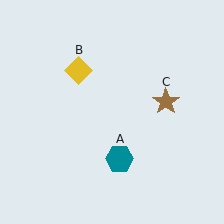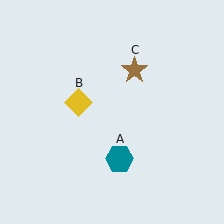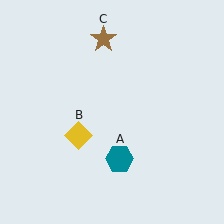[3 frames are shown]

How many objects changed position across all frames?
2 objects changed position: yellow diamond (object B), brown star (object C).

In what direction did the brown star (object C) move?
The brown star (object C) moved up and to the left.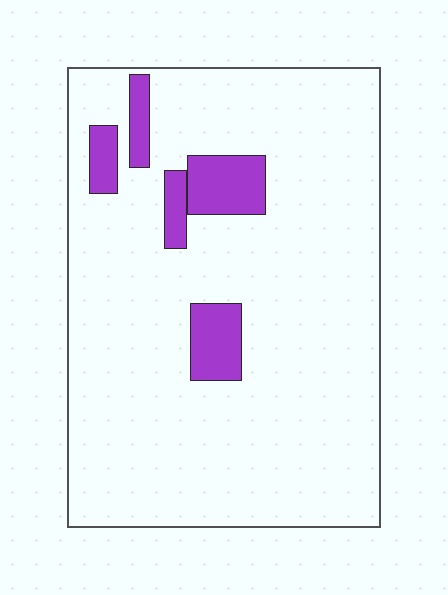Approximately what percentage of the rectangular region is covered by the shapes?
Approximately 10%.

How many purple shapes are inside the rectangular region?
5.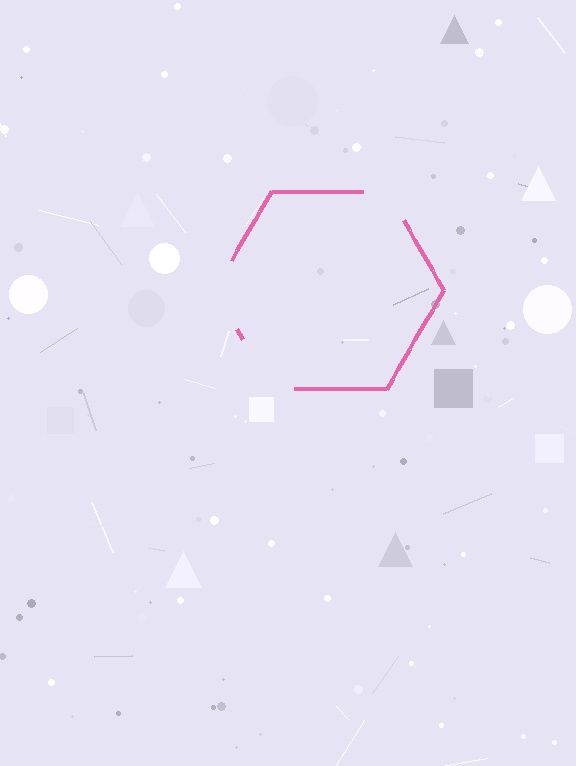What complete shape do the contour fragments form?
The contour fragments form a hexagon.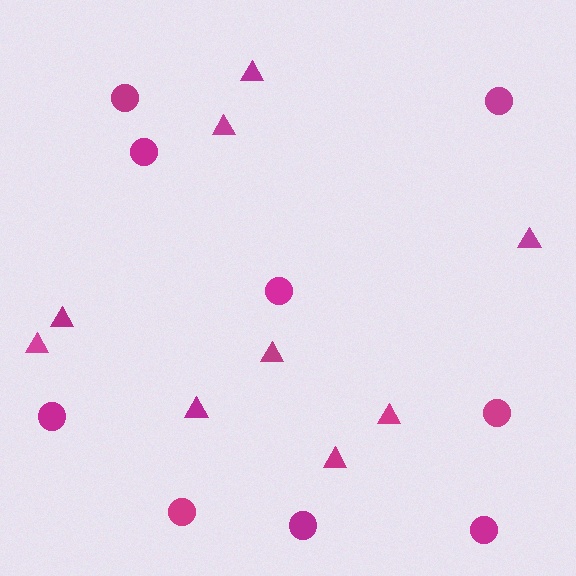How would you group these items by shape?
There are 2 groups: one group of circles (9) and one group of triangles (9).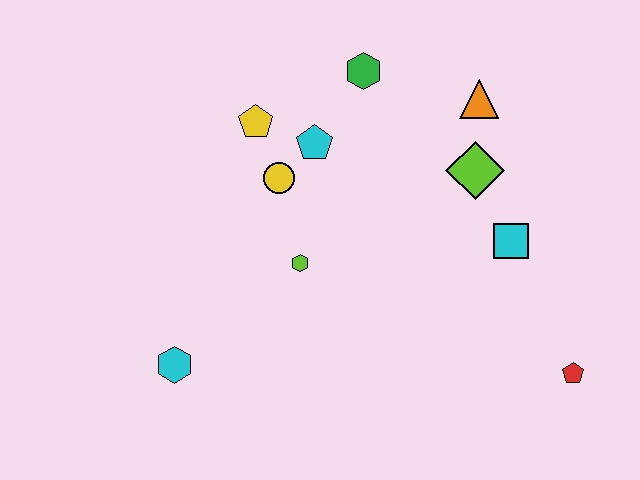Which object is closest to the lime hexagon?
The yellow circle is closest to the lime hexagon.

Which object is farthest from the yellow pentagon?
The red pentagon is farthest from the yellow pentagon.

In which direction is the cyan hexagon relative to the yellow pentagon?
The cyan hexagon is below the yellow pentagon.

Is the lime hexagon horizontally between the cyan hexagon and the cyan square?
Yes